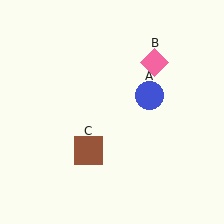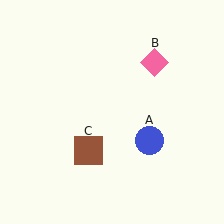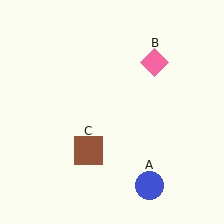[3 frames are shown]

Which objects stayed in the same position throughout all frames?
Pink diamond (object B) and brown square (object C) remained stationary.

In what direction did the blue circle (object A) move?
The blue circle (object A) moved down.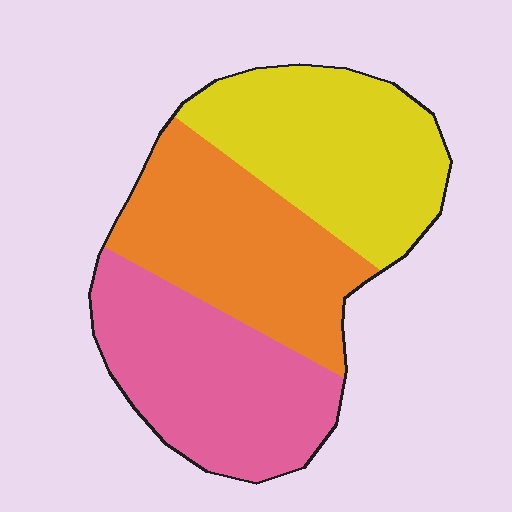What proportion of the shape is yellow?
Yellow takes up about one third (1/3) of the shape.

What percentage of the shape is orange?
Orange covers around 35% of the shape.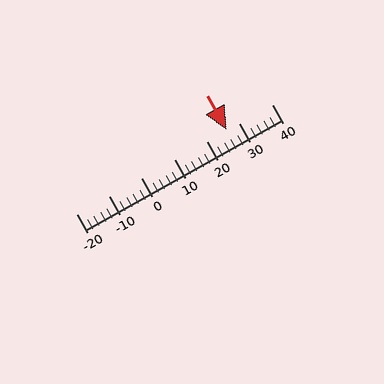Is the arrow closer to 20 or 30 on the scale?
The arrow is closer to 30.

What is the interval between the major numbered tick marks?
The major tick marks are spaced 10 units apart.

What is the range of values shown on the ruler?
The ruler shows values from -20 to 40.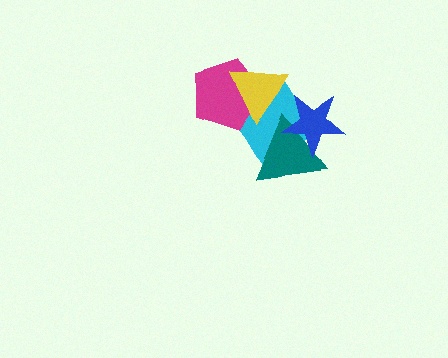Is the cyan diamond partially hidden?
Yes, it is partially covered by another shape.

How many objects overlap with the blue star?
2 objects overlap with the blue star.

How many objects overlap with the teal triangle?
2 objects overlap with the teal triangle.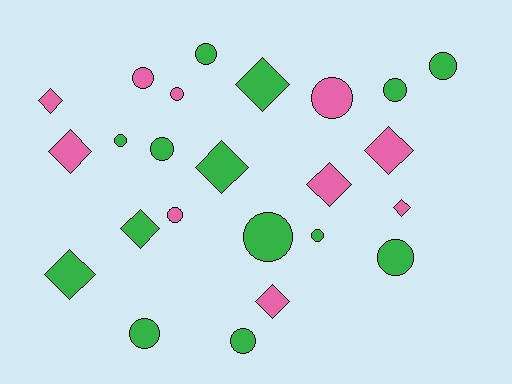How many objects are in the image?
There are 24 objects.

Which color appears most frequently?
Green, with 14 objects.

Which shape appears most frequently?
Circle, with 14 objects.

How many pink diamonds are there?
There are 6 pink diamonds.